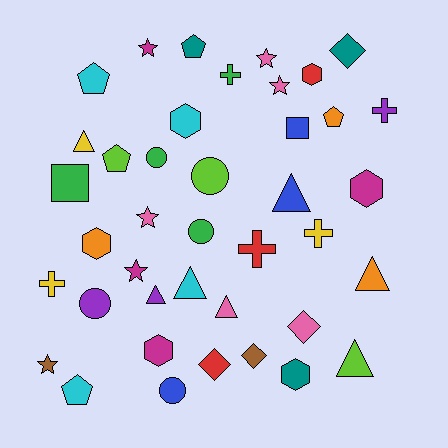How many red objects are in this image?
There are 3 red objects.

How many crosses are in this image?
There are 5 crosses.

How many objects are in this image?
There are 40 objects.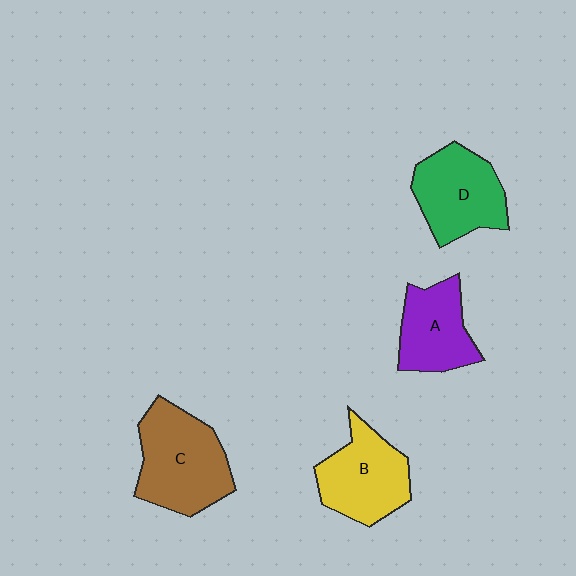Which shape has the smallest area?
Shape A (purple).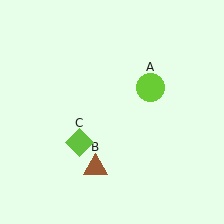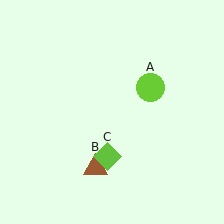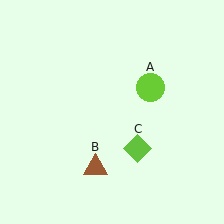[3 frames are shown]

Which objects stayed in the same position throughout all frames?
Lime circle (object A) and brown triangle (object B) remained stationary.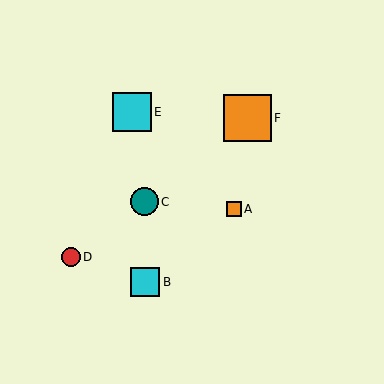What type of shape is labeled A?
Shape A is an orange square.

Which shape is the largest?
The orange square (labeled F) is the largest.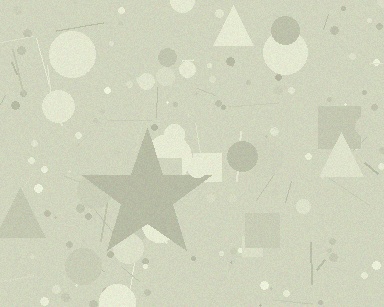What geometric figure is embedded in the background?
A star is embedded in the background.